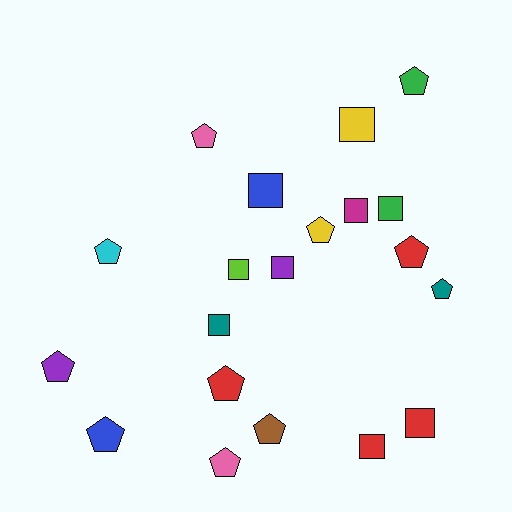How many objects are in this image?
There are 20 objects.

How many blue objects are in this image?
There are 2 blue objects.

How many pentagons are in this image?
There are 11 pentagons.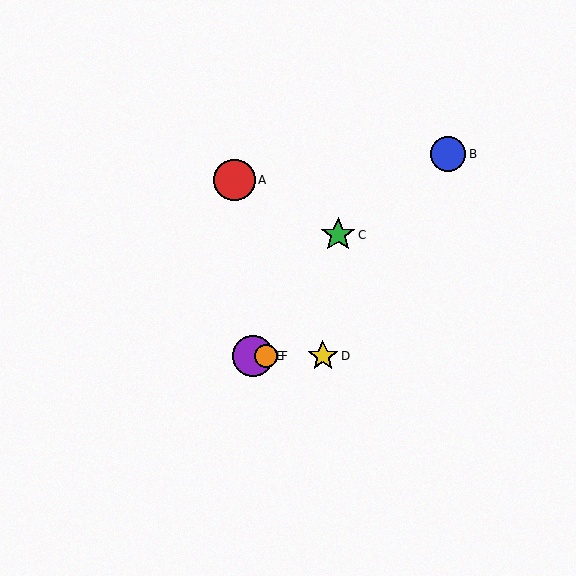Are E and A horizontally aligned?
No, E is at y≈356 and A is at y≈180.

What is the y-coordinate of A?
Object A is at y≈180.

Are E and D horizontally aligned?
Yes, both are at y≈356.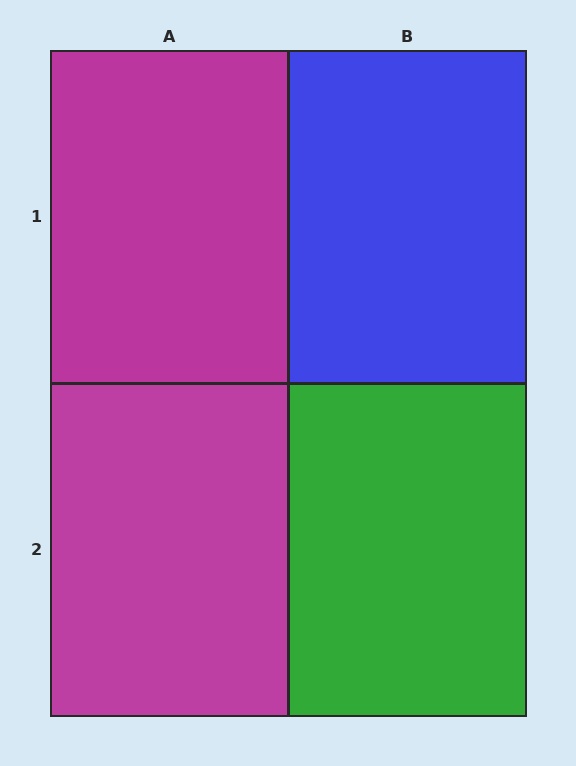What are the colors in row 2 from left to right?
Magenta, green.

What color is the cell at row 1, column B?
Blue.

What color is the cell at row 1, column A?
Magenta.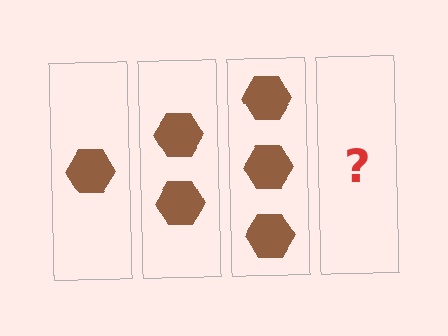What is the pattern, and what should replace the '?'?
The pattern is that each step adds one more hexagon. The '?' should be 4 hexagons.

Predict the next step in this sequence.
The next step is 4 hexagons.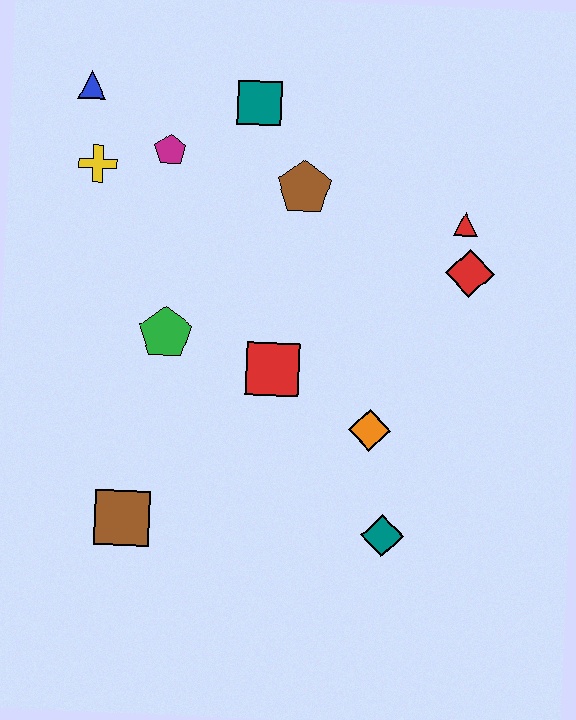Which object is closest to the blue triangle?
The yellow cross is closest to the blue triangle.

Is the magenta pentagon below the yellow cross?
No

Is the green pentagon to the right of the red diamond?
No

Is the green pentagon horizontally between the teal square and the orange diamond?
No